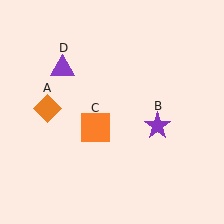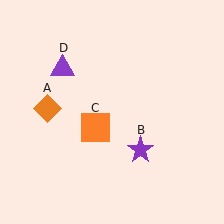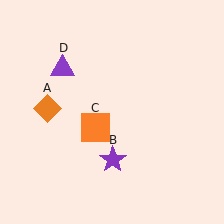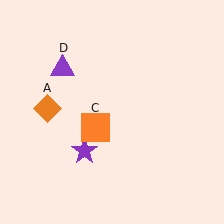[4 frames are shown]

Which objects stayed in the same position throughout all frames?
Orange diamond (object A) and orange square (object C) and purple triangle (object D) remained stationary.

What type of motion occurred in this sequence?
The purple star (object B) rotated clockwise around the center of the scene.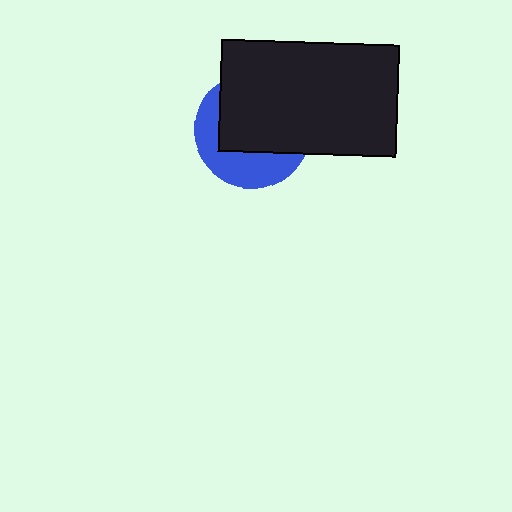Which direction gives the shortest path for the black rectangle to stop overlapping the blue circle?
Moving toward the upper-right gives the shortest separation.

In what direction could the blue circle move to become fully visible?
The blue circle could move toward the lower-left. That would shift it out from behind the black rectangle entirely.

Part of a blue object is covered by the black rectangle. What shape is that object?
It is a circle.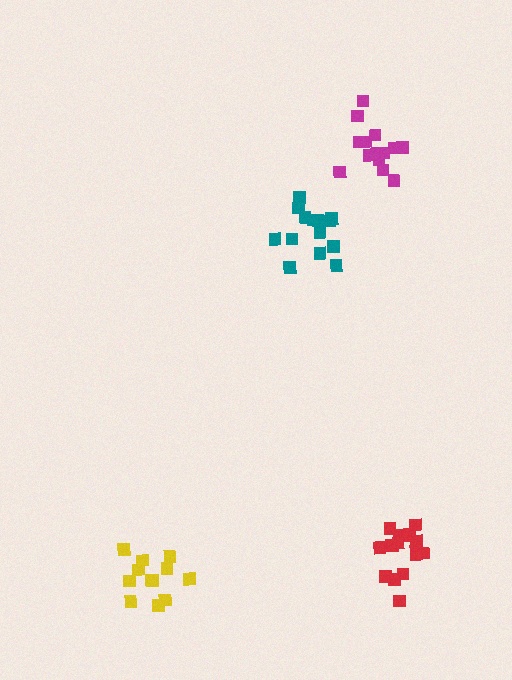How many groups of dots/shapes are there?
There are 4 groups.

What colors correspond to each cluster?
The clusters are colored: yellow, magenta, red, teal.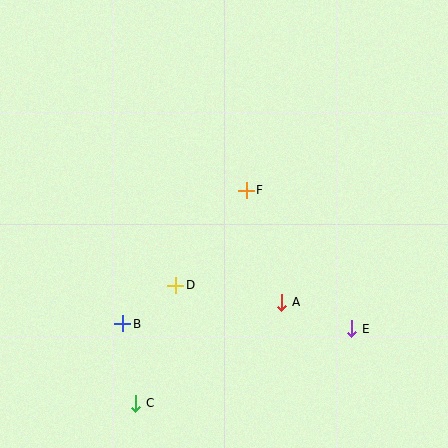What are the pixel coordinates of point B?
Point B is at (123, 323).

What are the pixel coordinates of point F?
Point F is at (246, 190).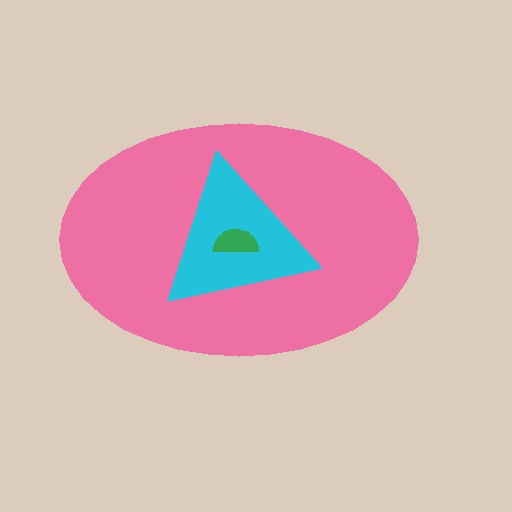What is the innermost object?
The green semicircle.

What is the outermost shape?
The pink ellipse.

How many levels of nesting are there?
3.